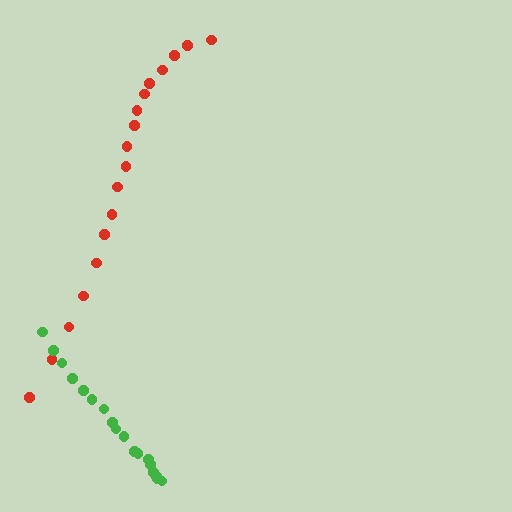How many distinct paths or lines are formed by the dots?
There are 2 distinct paths.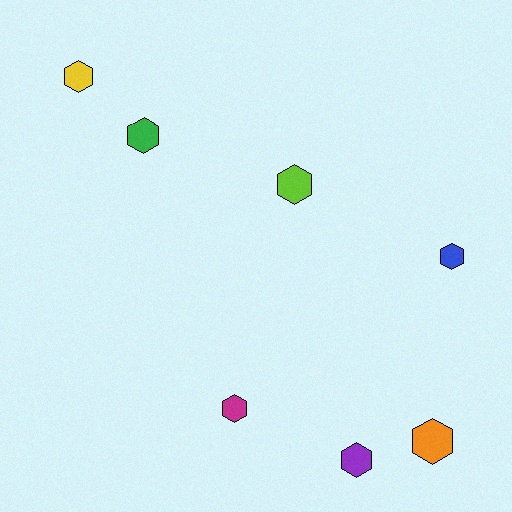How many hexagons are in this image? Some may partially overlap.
There are 7 hexagons.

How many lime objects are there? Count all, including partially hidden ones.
There is 1 lime object.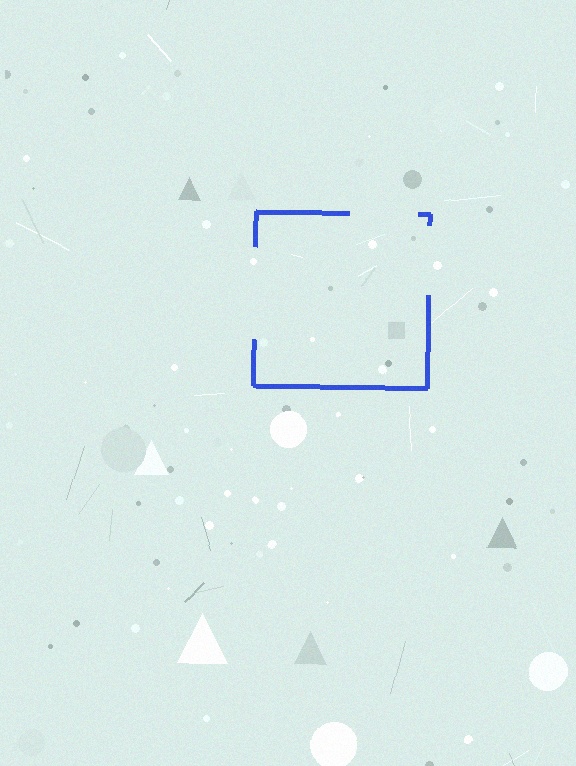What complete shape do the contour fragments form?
The contour fragments form a square.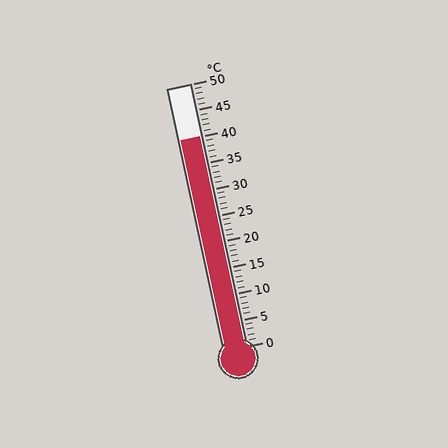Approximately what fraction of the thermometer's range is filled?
The thermometer is filled to approximately 80% of its range.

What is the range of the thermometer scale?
The thermometer scale ranges from 0°C to 50°C.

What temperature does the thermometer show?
The thermometer shows approximately 40°C.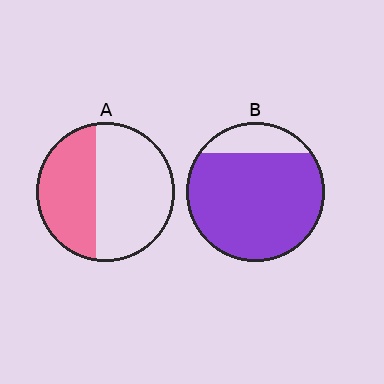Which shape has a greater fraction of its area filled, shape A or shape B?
Shape B.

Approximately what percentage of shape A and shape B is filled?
A is approximately 40% and B is approximately 85%.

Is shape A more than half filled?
No.